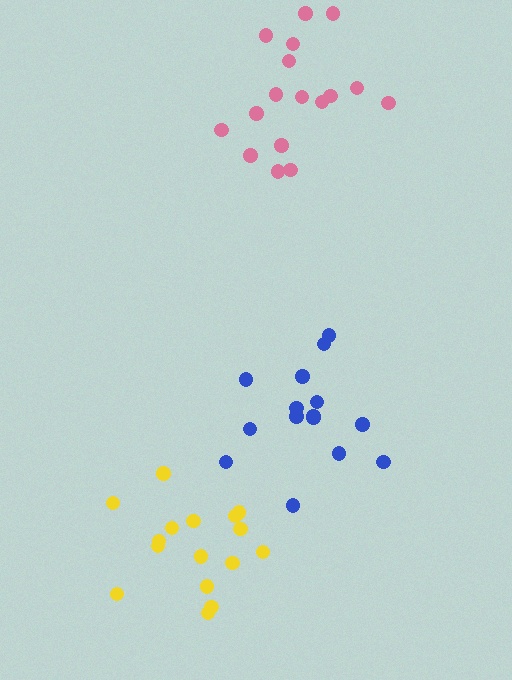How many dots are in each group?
Group 1: 16 dots, Group 2: 17 dots, Group 3: 15 dots (48 total).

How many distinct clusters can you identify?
There are 3 distinct clusters.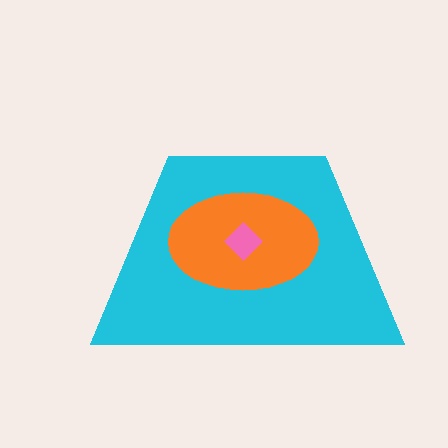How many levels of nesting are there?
3.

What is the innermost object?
The pink diamond.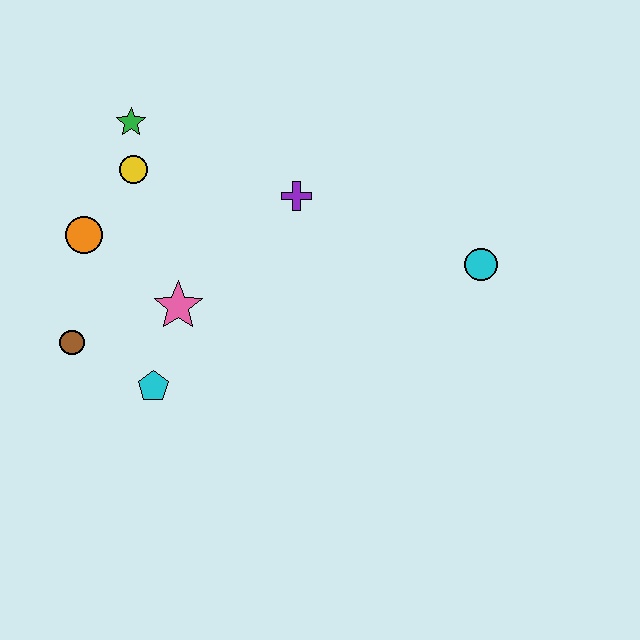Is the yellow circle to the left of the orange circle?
No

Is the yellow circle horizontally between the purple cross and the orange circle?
Yes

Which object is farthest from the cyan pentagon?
The cyan circle is farthest from the cyan pentagon.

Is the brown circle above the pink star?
No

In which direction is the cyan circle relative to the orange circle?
The cyan circle is to the right of the orange circle.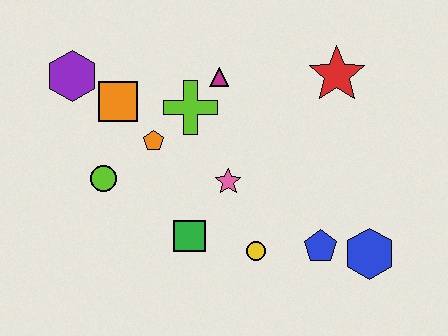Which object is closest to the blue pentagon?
The blue hexagon is closest to the blue pentagon.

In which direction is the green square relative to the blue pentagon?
The green square is to the left of the blue pentagon.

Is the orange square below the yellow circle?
No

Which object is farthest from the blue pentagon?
The purple hexagon is farthest from the blue pentagon.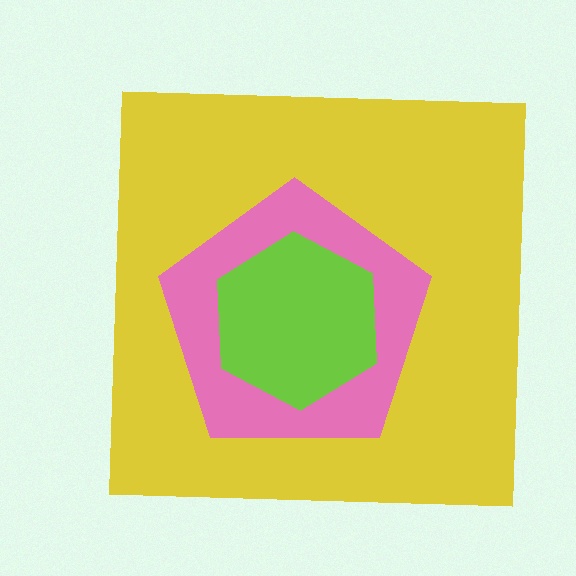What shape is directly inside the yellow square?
The pink pentagon.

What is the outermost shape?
The yellow square.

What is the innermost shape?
The lime hexagon.